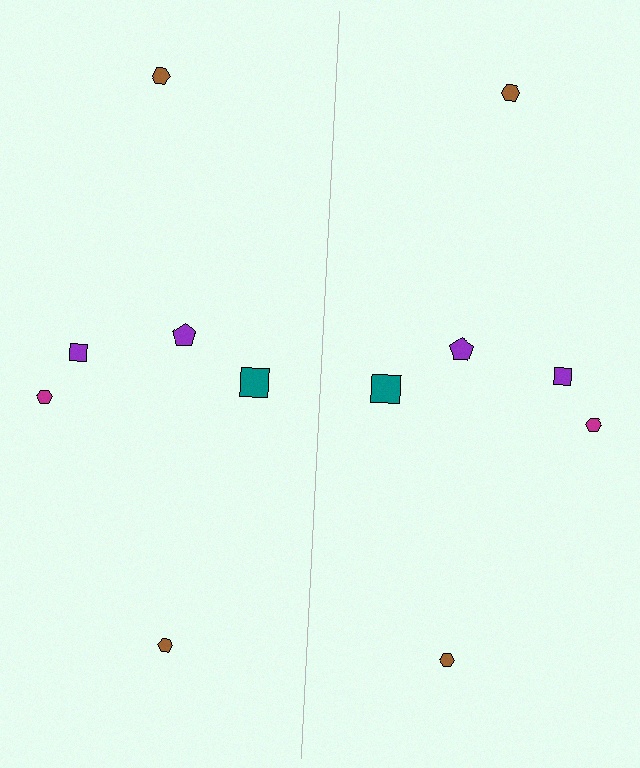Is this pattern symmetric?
Yes, this pattern has bilateral (reflection) symmetry.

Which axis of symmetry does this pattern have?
The pattern has a vertical axis of symmetry running through the center of the image.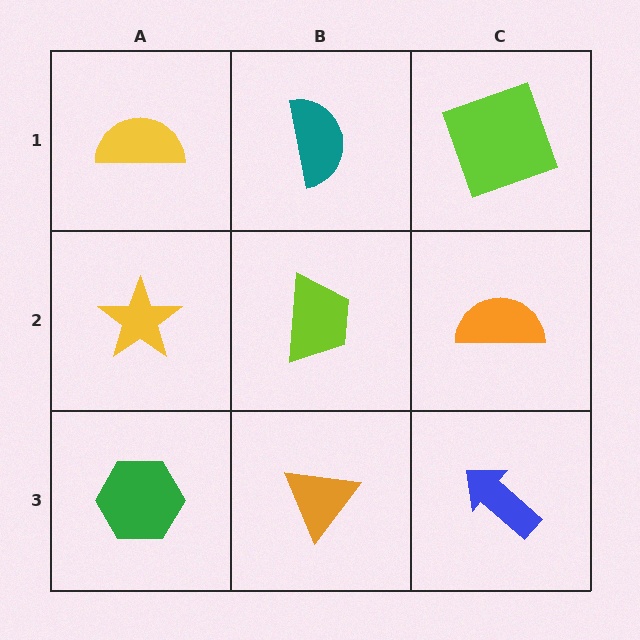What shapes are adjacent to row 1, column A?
A yellow star (row 2, column A), a teal semicircle (row 1, column B).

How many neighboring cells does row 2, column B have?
4.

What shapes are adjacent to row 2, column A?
A yellow semicircle (row 1, column A), a green hexagon (row 3, column A), a lime trapezoid (row 2, column B).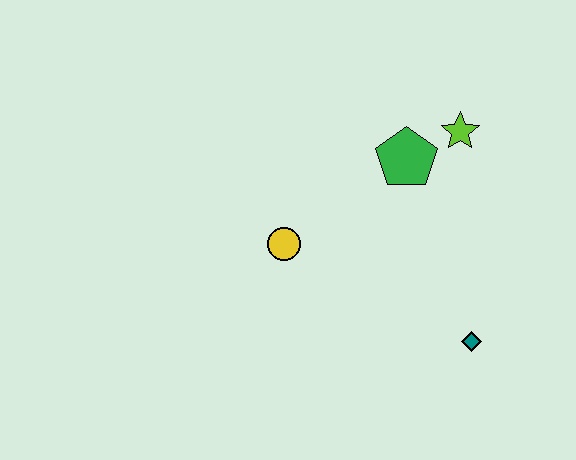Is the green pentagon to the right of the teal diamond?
No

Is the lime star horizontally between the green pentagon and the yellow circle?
No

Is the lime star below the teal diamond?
No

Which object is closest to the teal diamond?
The green pentagon is closest to the teal diamond.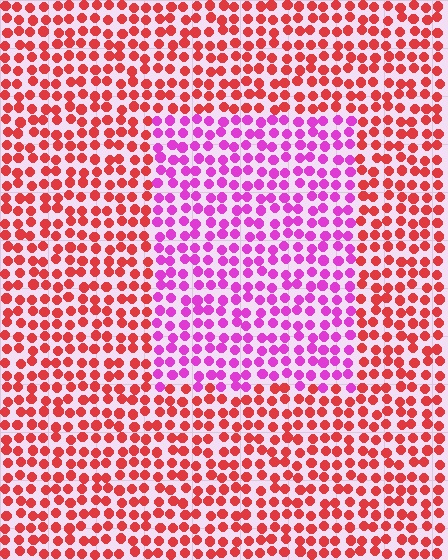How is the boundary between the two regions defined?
The boundary is defined purely by a slight shift in hue (about 53 degrees). Spacing, size, and orientation are identical on both sides.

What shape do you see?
I see a rectangle.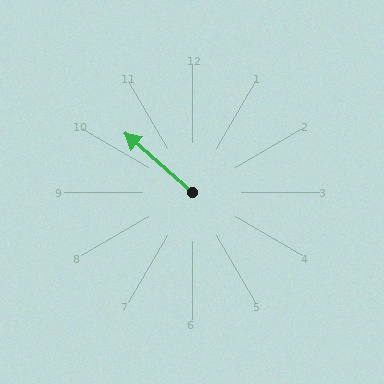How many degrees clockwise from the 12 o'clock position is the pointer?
Approximately 311 degrees.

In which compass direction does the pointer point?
Northwest.